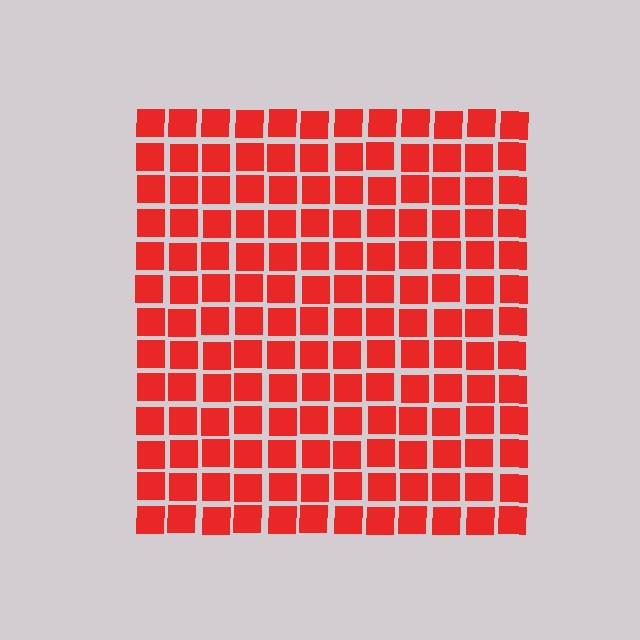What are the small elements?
The small elements are squares.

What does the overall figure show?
The overall figure shows a square.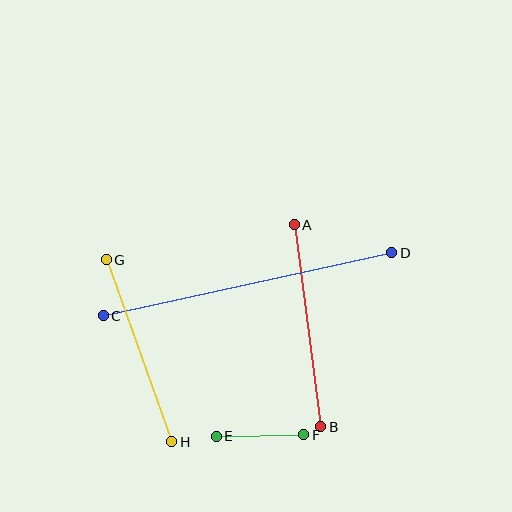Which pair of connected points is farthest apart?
Points C and D are farthest apart.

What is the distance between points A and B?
The distance is approximately 204 pixels.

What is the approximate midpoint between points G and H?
The midpoint is at approximately (139, 351) pixels.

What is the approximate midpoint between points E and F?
The midpoint is at approximately (260, 436) pixels.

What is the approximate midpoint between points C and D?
The midpoint is at approximately (248, 284) pixels.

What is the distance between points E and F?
The distance is approximately 88 pixels.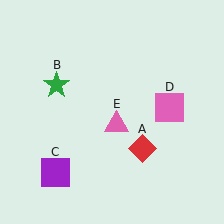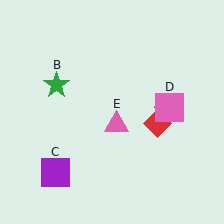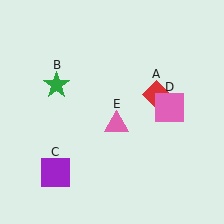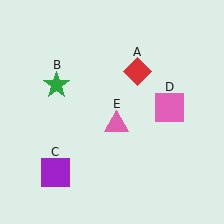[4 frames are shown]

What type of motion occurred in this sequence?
The red diamond (object A) rotated counterclockwise around the center of the scene.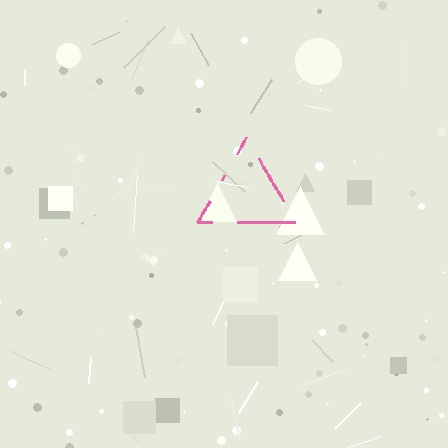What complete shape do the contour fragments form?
The contour fragments form a triangle.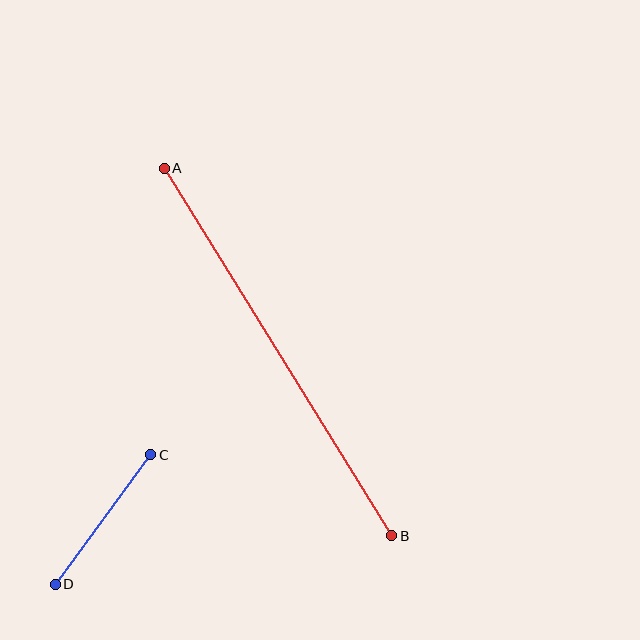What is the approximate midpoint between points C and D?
The midpoint is at approximately (103, 520) pixels.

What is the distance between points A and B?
The distance is approximately 432 pixels.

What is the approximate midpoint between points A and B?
The midpoint is at approximately (278, 352) pixels.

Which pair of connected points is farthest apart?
Points A and B are farthest apart.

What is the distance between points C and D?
The distance is approximately 161 pixels.